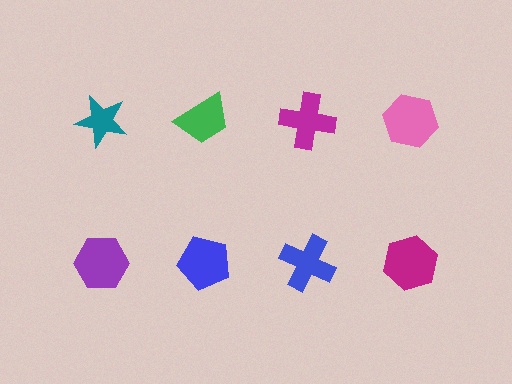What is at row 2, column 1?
A purple hexagon.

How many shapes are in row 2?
4 shapes.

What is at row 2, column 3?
A blue cross.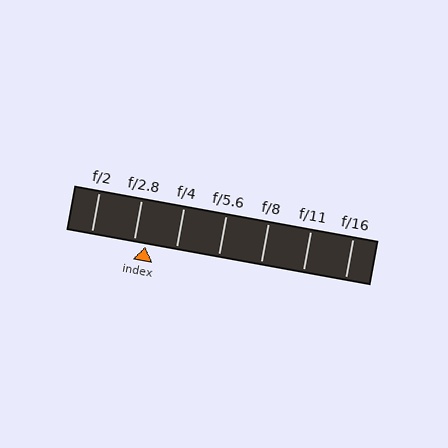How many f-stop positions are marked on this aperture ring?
There are 7 f-stop positions marked.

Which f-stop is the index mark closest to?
The index mark is closest to f/2.8.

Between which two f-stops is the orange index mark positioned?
The index mark is between f/2.8 and f/4.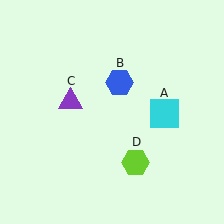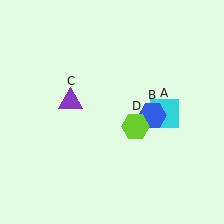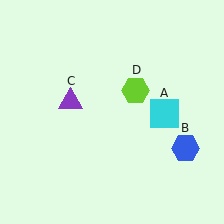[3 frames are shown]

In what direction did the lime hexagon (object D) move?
The lime hexagon (object D) moved up.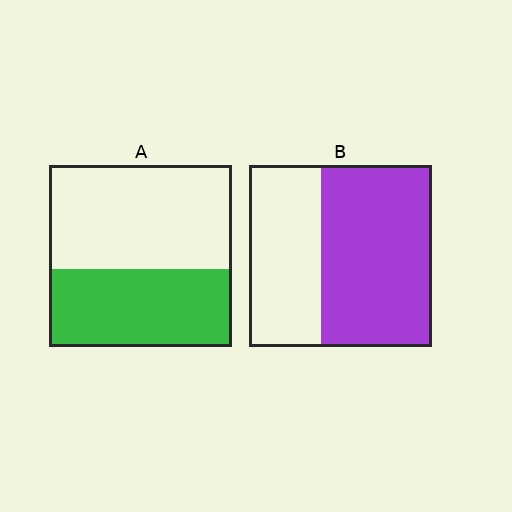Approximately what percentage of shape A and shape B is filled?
A is approximately 45% and B is approximately 60%.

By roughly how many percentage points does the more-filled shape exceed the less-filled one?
By roughly 20 percentage points (B over A).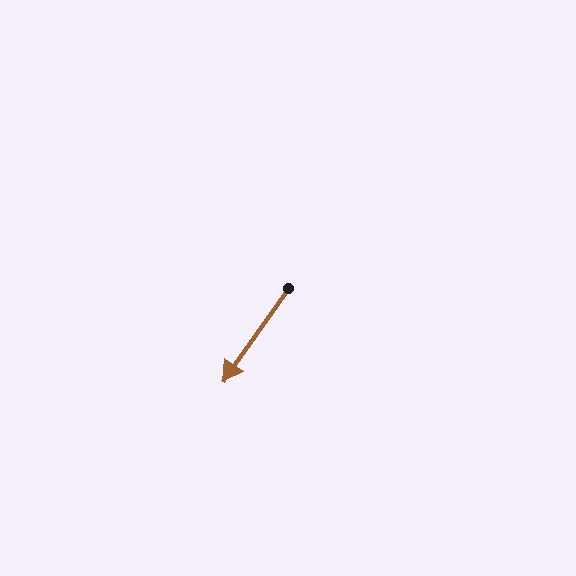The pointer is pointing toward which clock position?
Roughly 7 o'clock.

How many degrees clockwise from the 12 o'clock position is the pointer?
Approximately 215 degrees.